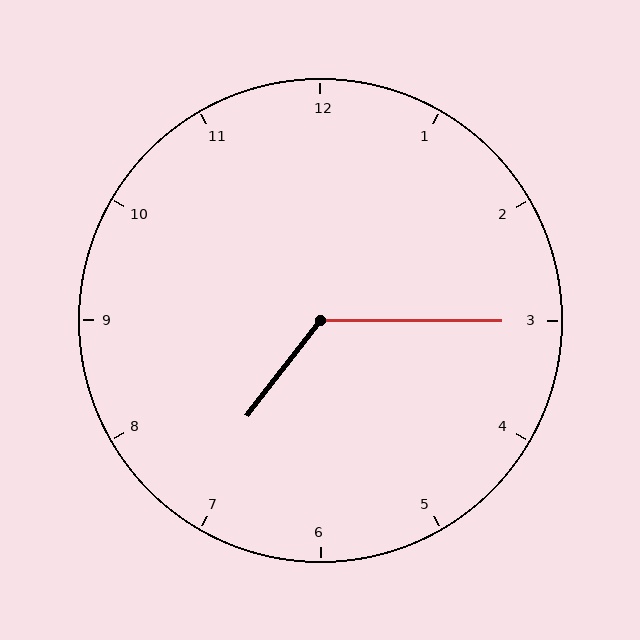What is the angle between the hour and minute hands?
Approximately 128 degrees.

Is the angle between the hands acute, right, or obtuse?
It is obtuse.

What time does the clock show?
7:15.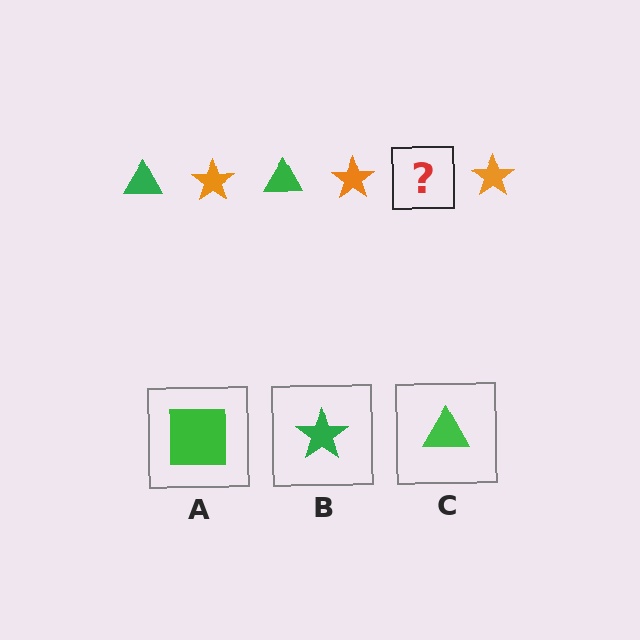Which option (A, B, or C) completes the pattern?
C.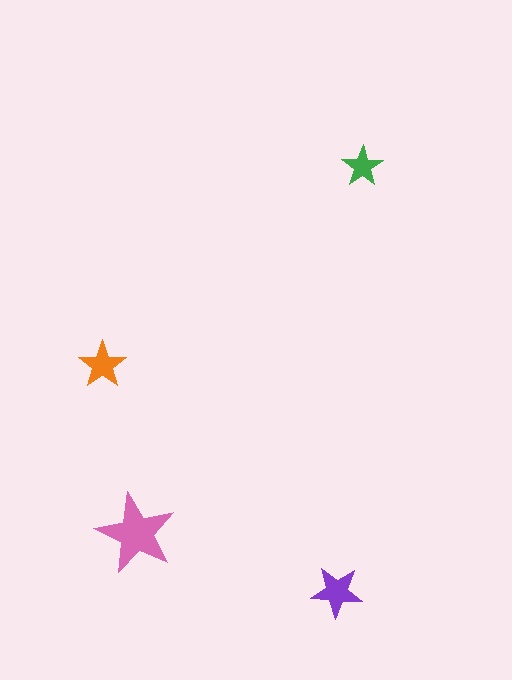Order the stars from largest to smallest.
the pink one, the purple one, the orange one, the green one.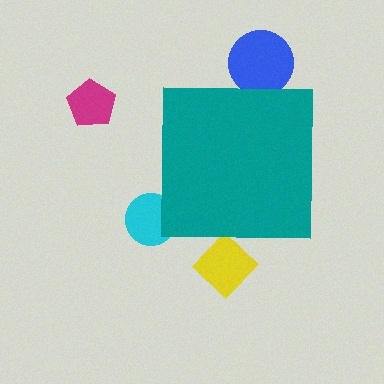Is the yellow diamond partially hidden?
Yes, the yellow diamond is partially hidden behind the teal square.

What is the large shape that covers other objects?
A teal square.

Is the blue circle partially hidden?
Yes, the blue circle is partially hidden behind the teal square.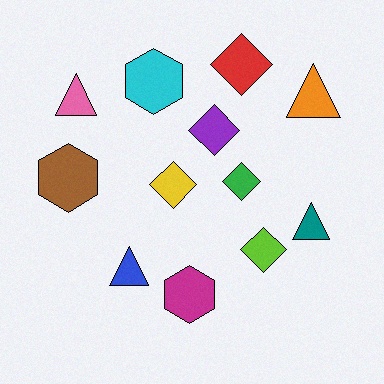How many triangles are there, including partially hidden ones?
There are 4 triangles.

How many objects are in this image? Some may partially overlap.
There are 12 objects.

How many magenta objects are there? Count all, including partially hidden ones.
There is 1 magenta object.